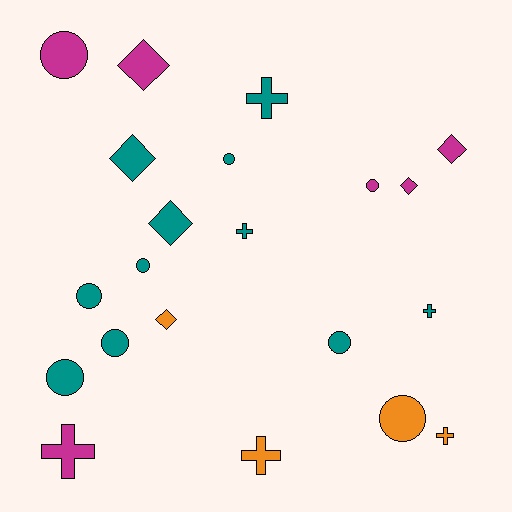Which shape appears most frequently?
Circle, with 9 objects.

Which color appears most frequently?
Teal, with 11 objects.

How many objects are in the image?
There are 21 objects.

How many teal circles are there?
There are 6 teal circles.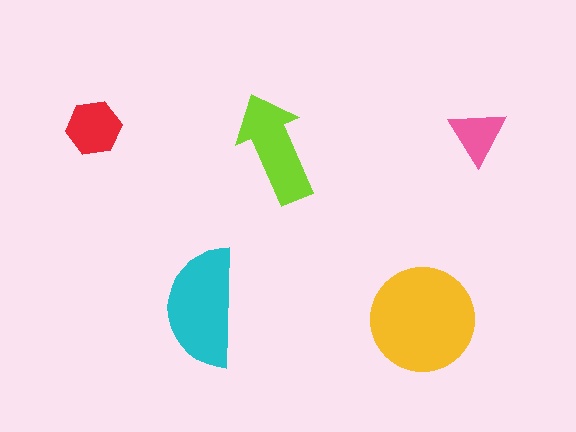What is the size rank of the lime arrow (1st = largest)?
3rd.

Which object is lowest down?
The yellow circle is bottommost.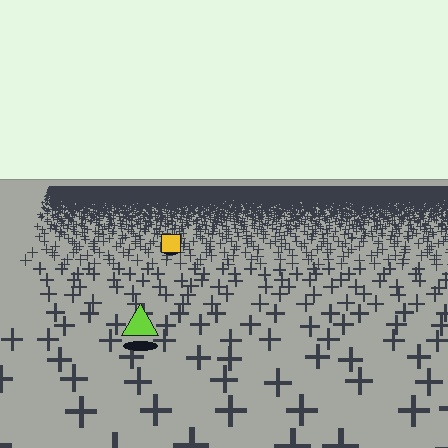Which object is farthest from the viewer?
The yellow square is farthest from the viewer. It appears smaller and the ground texture around it is denser.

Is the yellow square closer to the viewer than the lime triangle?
No. The lime triangle is closer — you can tell from the texture gradient: the ground texture is coarser near it.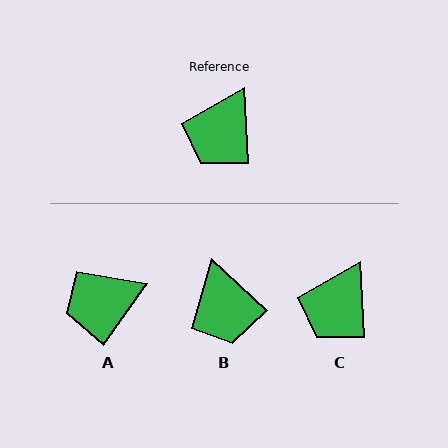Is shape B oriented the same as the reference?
No, it is off by about 44 degrees.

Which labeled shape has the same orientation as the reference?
C.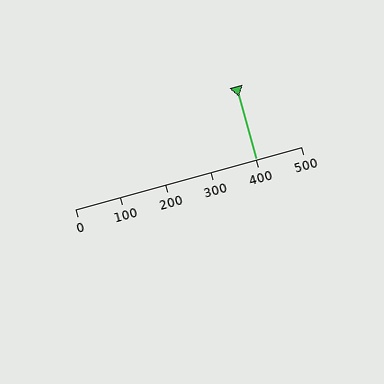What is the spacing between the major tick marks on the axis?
The major ticks are spaced 100 apart.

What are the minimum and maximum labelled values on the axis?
The axis runs from 0 to 500.